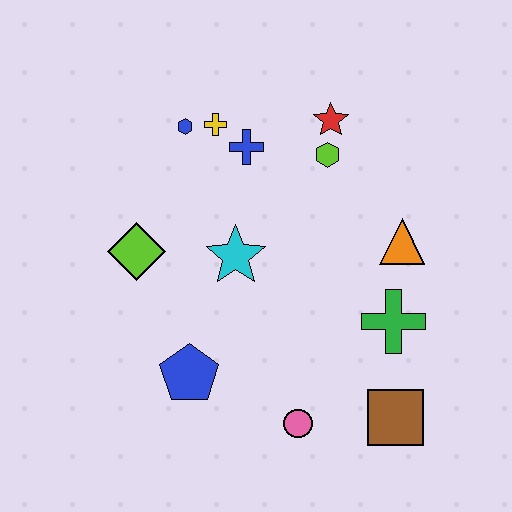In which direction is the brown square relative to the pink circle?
The brown square is to the right of the pink circle.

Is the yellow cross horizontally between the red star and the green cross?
No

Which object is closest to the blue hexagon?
The yellow cross is closest to the blue hexagon.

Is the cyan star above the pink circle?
Yes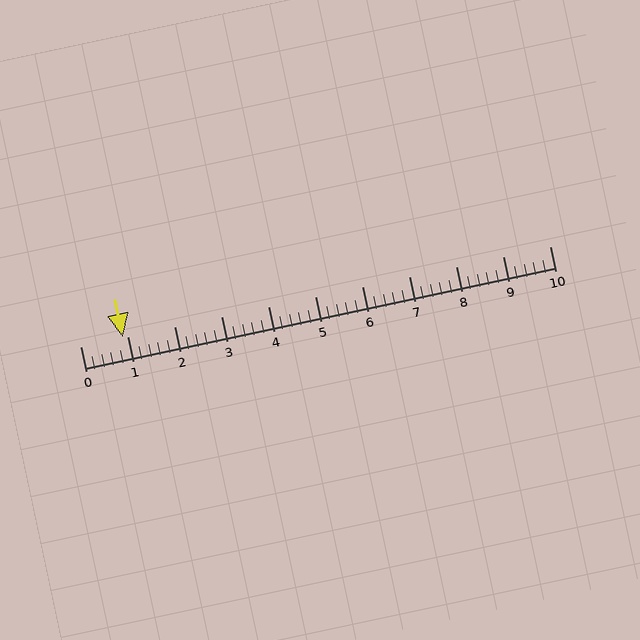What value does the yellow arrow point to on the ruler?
The yellow arrow points to approximately 0.9.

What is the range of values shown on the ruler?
The ruler shows values from 0 to 10.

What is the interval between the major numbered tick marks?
The major tick marks are spaced 1 units apart.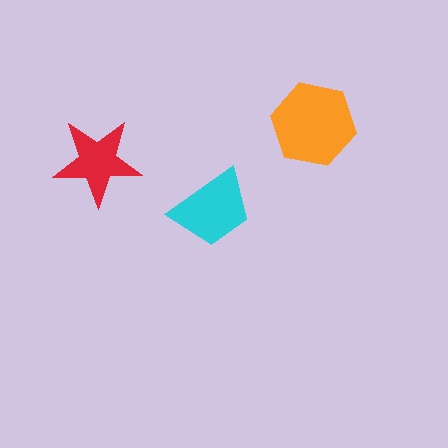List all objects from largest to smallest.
The orange hexagon, the cyan trapezoid, the red star.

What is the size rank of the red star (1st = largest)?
3rd.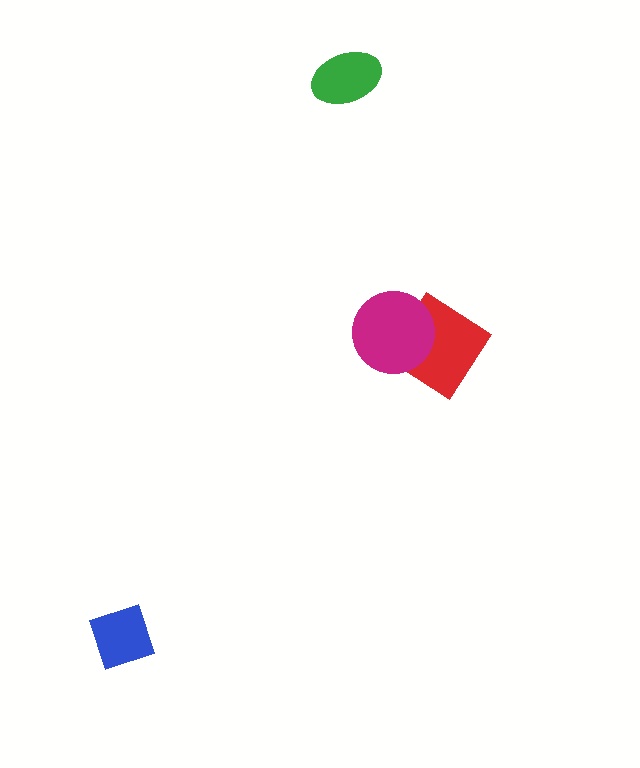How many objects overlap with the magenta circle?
1 object overlaps with the magenta circle.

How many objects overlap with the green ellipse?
0 objects overlap with the green ellipse.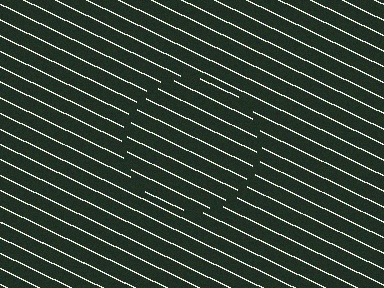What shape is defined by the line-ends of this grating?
An illusory circle. The interior of the shape contains the same grating, shifted by half a period — the contour is defined by the phase discontinuity where line-ends from the inner and outer gratings abut.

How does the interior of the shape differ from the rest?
The interior of the shape contains the same grating, shifted by half a period — the contour is defined by the phase discontinuity where line-ends from the inner and outer gratings abut.